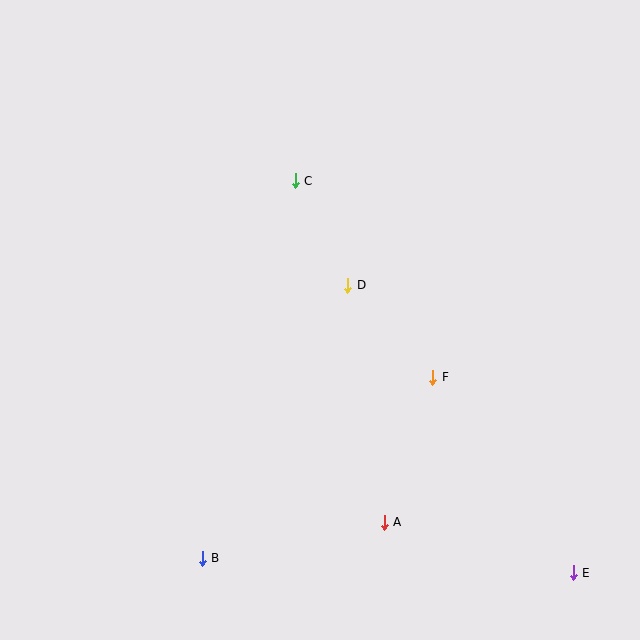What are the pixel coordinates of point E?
Point E is at (573, 573).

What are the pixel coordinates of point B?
Point B is at (202, 558).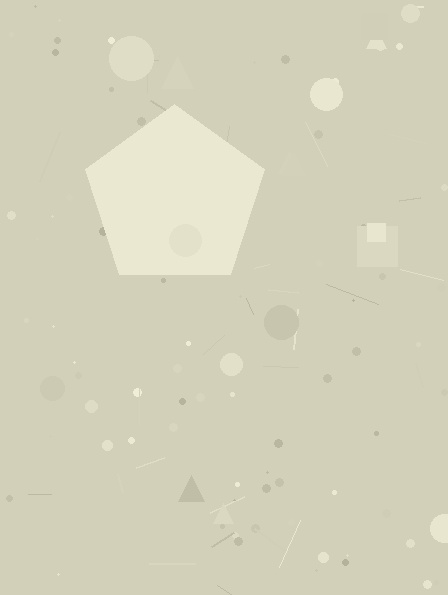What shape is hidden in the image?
A pentagon is hidden in the image.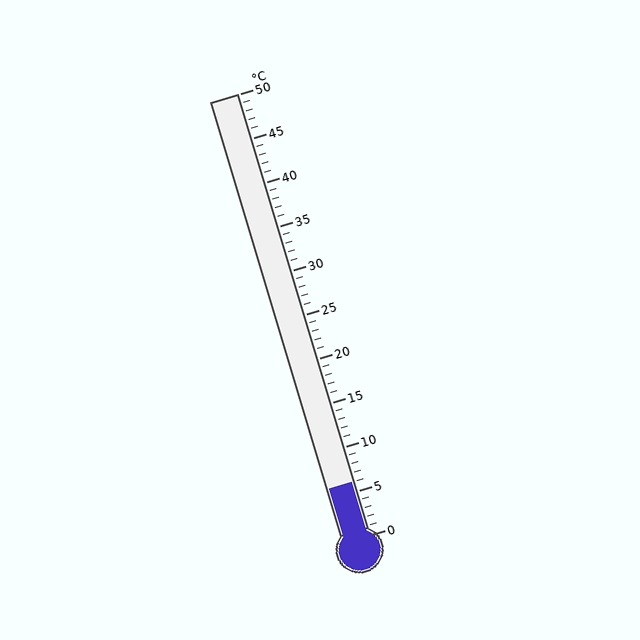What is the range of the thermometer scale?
The thermometer scale ranges from 0°C to 50°C.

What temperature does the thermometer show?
The thermometer shows approximately 6°C.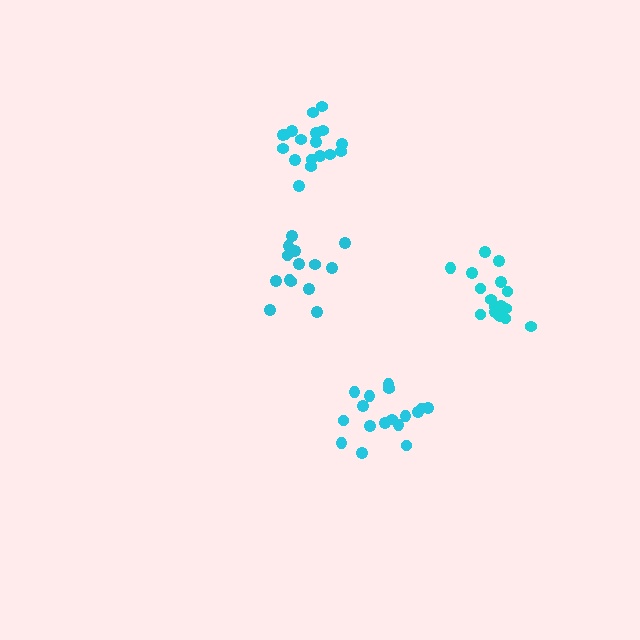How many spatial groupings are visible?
There are 4 spatial groupings.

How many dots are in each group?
Group 1: 14 dots, Group 2: 16 dots, Group 3: 18 dots, Group 4: 17 dots (65 total).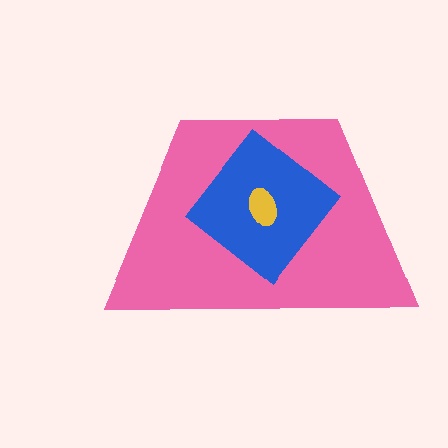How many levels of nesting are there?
3.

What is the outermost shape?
The pink trapezoid.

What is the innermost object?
The yellow ellipse.